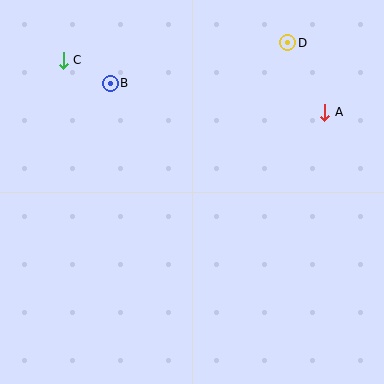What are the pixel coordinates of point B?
Point B is at (110, 83).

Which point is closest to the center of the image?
Point B at (110, 83) is closest to the center.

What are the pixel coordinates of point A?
Point A is at (325, 112).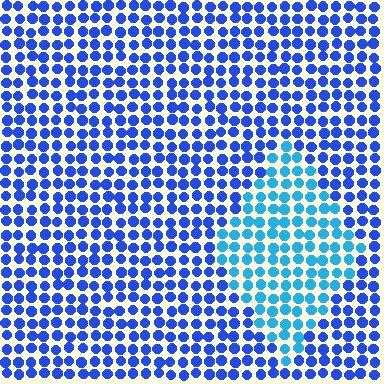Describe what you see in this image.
The image is filled with small blue elements in a uniform arrangement. A diamond-shaped region is visible where the elements are tinted to a slightly different hue, forming a subtle color boundary.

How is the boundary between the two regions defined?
The boundary is defined purely by a slight shift in hue (about 32 degrees). Spacing, size, and orientation are identical on both sides.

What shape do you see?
I see a diamond.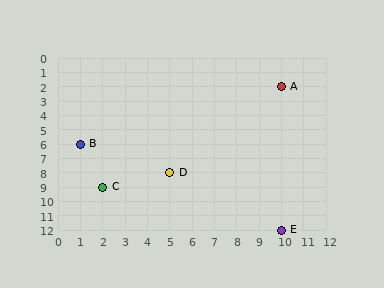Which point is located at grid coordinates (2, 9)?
Point C is at (2, 9).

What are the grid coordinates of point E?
Point E is at grid coordinates (10, 12).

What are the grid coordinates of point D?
Point D is at grid coordinates (5, 8).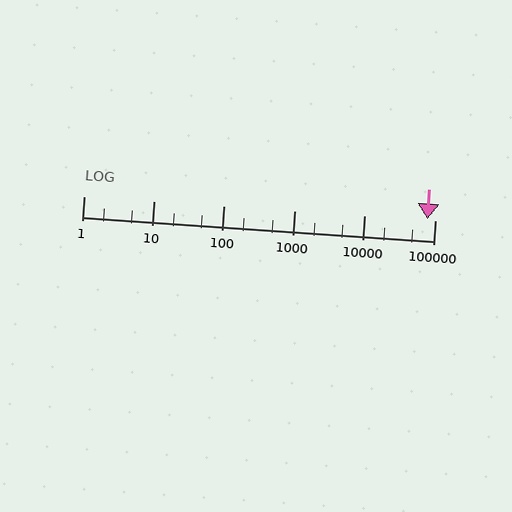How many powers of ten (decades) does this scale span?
The scale spans 5 decades, from 1 to 100000.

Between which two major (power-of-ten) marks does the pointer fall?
The pointer is between 10000 and 100000.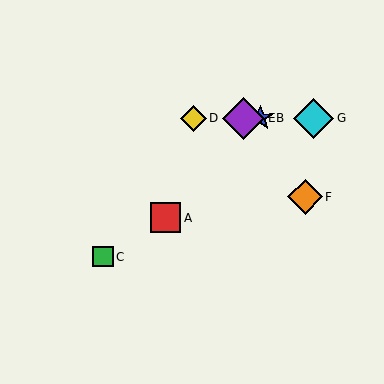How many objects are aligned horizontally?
4 objects (B, D, E, G) are aligned horizontally.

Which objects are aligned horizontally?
Objects B, D, E, G are aligned horizontally.